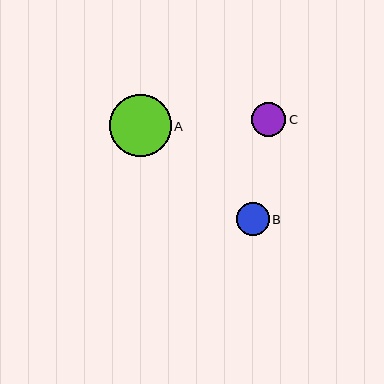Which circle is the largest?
Circle A is the largest with a size of approximately 62 pixels.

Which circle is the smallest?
Circle B is the smallest with a size of approximately 33 pixels.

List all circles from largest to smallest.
From largest to smallest: A, C, B.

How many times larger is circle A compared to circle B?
Circle A is approximately 1.9 times the size of circle B.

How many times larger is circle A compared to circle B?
Circle A is approximately 1.9 times the size of circle B.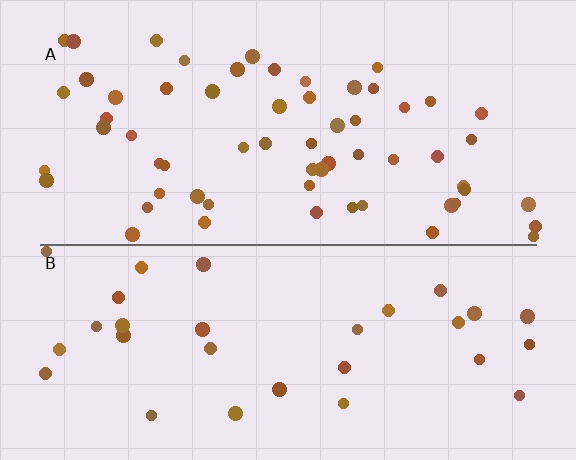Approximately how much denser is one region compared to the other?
Approximately 2.0× — region A over region B.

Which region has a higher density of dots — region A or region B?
A (the top).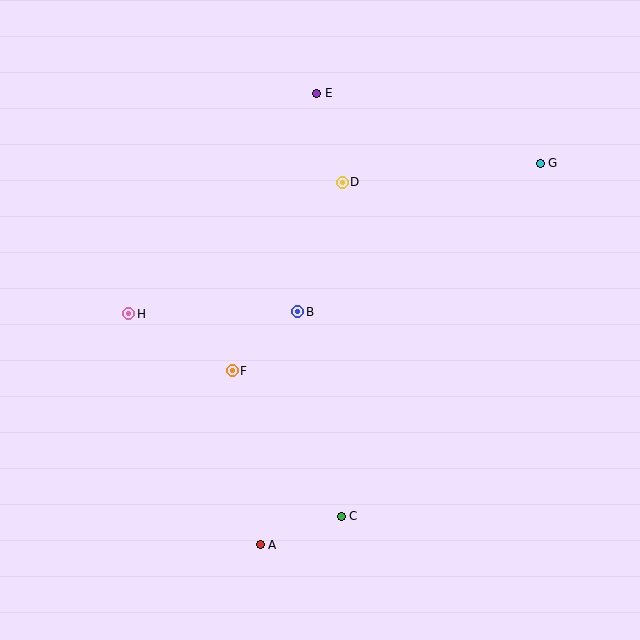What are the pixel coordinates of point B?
Point B is at (298, 312).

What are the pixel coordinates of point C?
Point C is at (341, 516).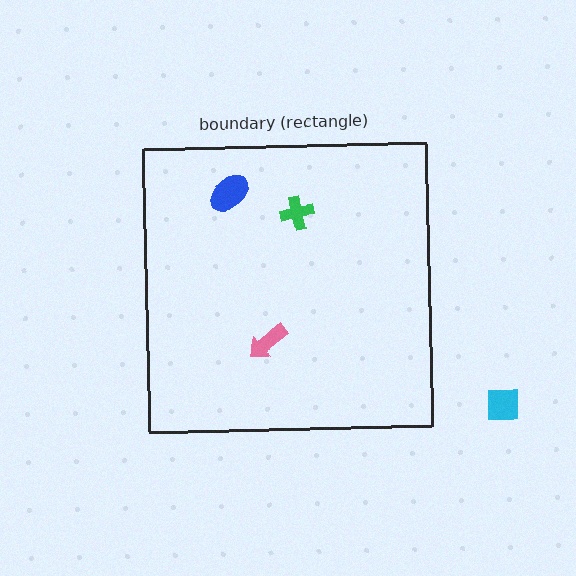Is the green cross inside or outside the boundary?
Inside.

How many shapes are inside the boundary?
3 inside, 1 outside.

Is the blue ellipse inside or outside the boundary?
Inside.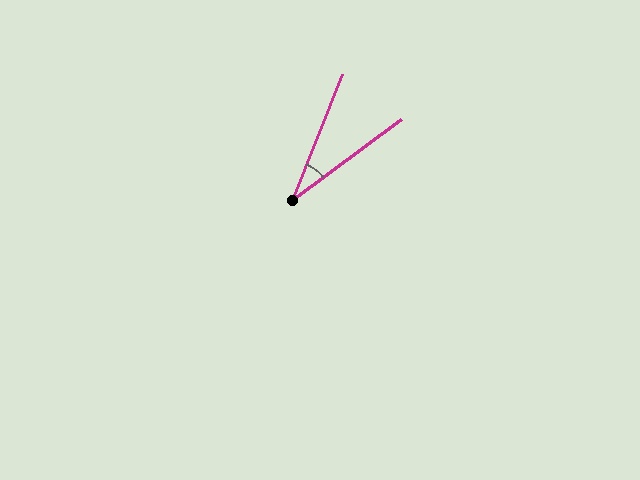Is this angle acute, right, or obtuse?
It is acute.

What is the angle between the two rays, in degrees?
Approximately 32 degrees.